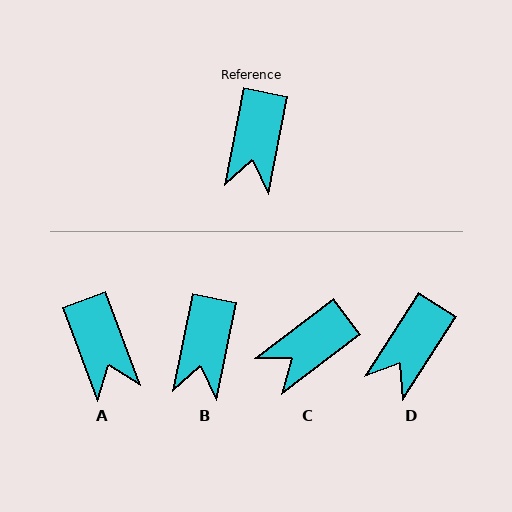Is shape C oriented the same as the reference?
No, it is off by about 41 degrees.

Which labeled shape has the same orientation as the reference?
B.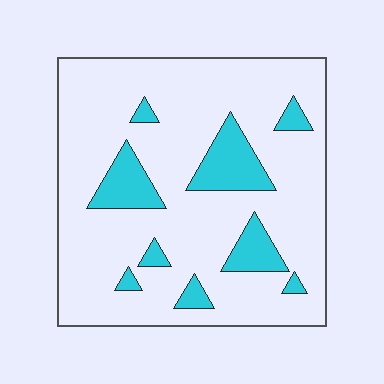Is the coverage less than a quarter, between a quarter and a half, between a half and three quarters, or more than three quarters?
Less than a quarter.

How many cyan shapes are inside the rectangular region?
9.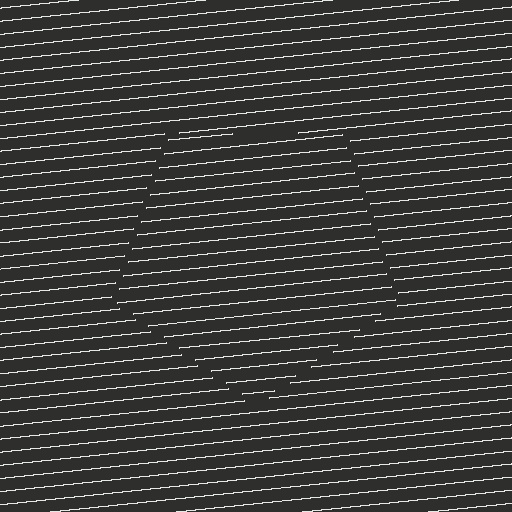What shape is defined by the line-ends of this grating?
An illusory pentagon. The interior of the shape contains the same grating, shifted by half a period — the contour is defined by the phase discontinuity where line-ends from the inner and outer gratings abut.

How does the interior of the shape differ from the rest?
The interior of the shape contains the same grating, shifted by half a period — the contour is defined by the phase discontinuity where line-ends from the inner and outer gratings abut.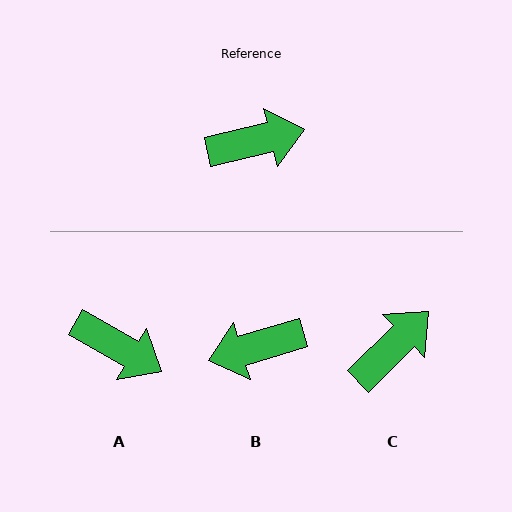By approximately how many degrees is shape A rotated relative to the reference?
Approximately 43 degrees clockwise.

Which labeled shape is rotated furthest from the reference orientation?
B, about 176 degrees away.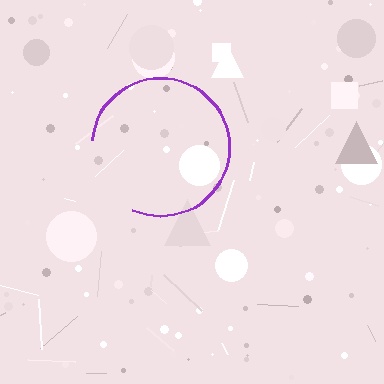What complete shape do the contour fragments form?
The contour fragments form a circle.